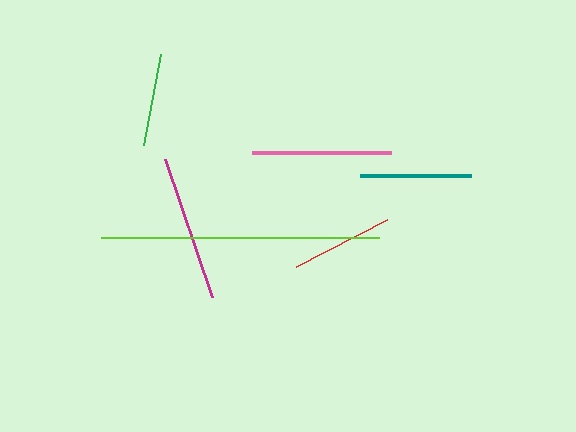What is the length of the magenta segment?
The magenta segment is approximately 146 pixels long.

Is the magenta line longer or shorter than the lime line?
The lime line is longer than the magenta line.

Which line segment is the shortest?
The green line is the shortest at approximately 93 pixels.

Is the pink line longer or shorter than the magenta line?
The magenta line is longer than the pink line.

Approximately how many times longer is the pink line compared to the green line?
The pink line is approximately 1.5 times the length of the green line.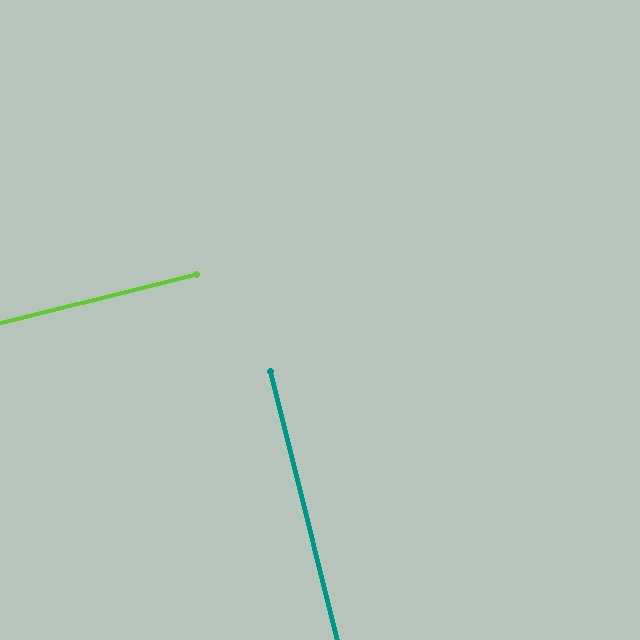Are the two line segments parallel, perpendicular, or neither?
Perpendicular — they meet at approximately 90°.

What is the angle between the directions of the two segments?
Approximately 90 degrees.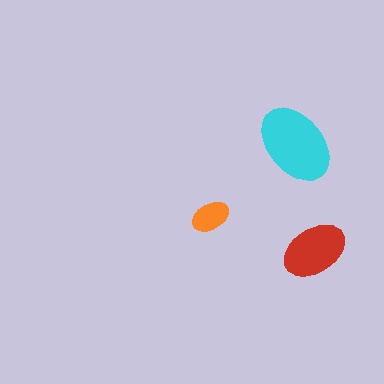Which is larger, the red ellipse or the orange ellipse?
The red one.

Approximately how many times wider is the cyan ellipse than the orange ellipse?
About 2 times wider.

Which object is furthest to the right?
The red ellipse is rightmost.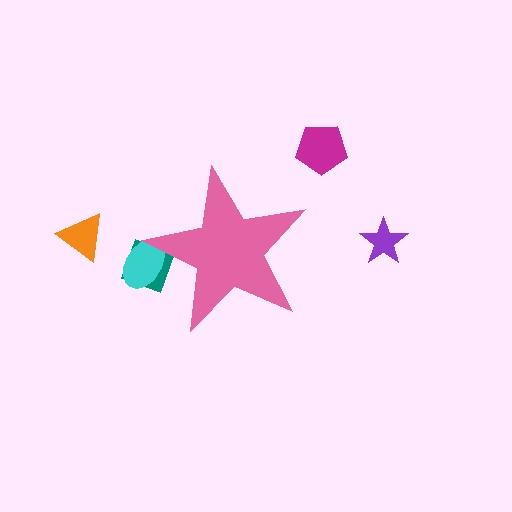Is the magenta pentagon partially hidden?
No, the magenta pentagon is fully visible.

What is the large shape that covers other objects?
A pink star.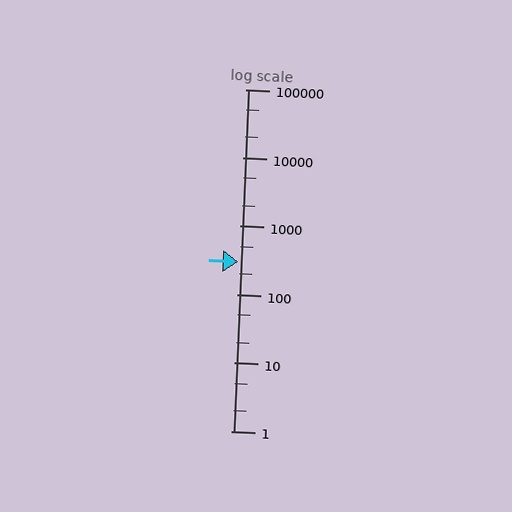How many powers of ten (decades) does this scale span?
The scale spans 5 decades, from 1 to 100000.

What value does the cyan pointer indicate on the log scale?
The pointer indicates approximately 300.